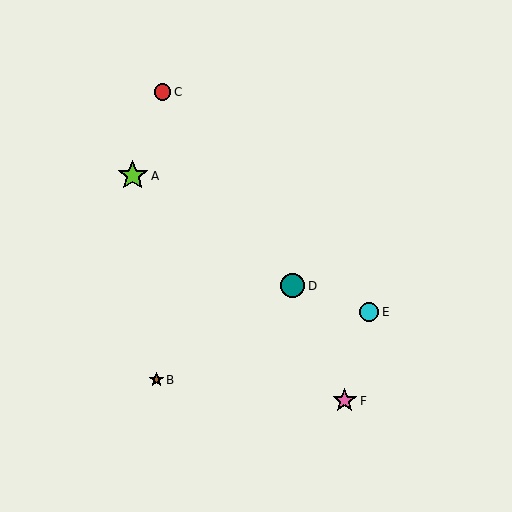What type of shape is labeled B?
Shape B is a brown star.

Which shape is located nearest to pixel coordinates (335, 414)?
The pink star (labeled F) at (345, 401) is nearest to that location.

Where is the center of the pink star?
The center of the pink star is at (345, 401).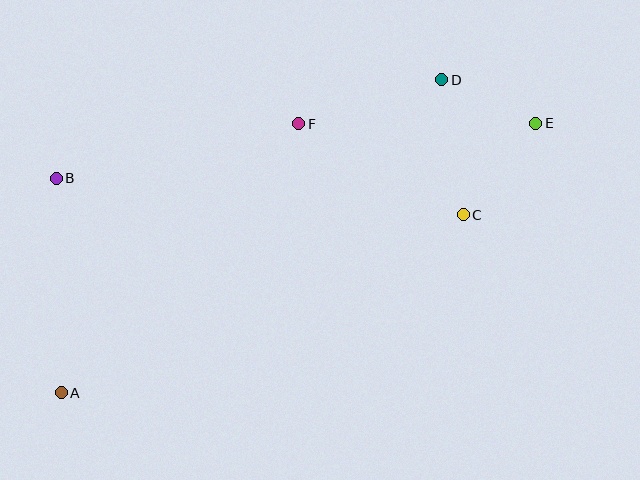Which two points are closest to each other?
Points D and E are closest to each other.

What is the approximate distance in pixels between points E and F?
The distance between E and F is approximately 237 pixels.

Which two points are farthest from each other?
Points A and E are farthest from each other.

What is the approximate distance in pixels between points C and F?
The distance between C and F is approximately 188 pixels.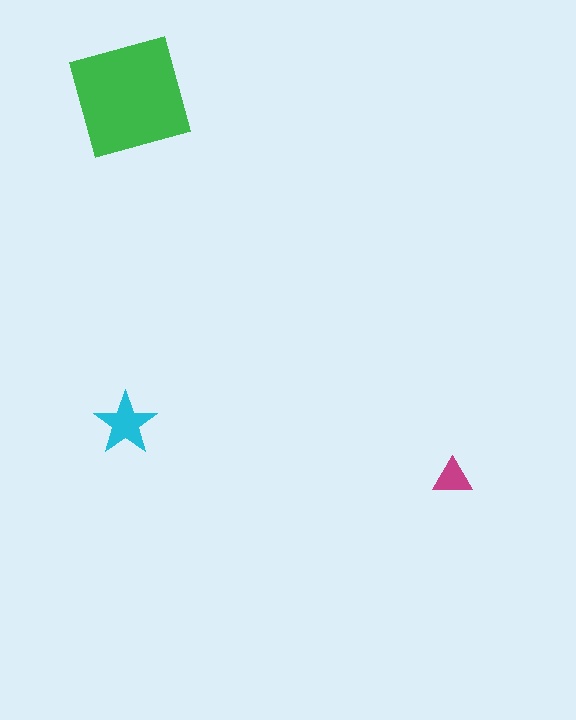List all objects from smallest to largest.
The magenta triangle, the cyan star, the green square.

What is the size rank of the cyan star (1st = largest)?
2nd.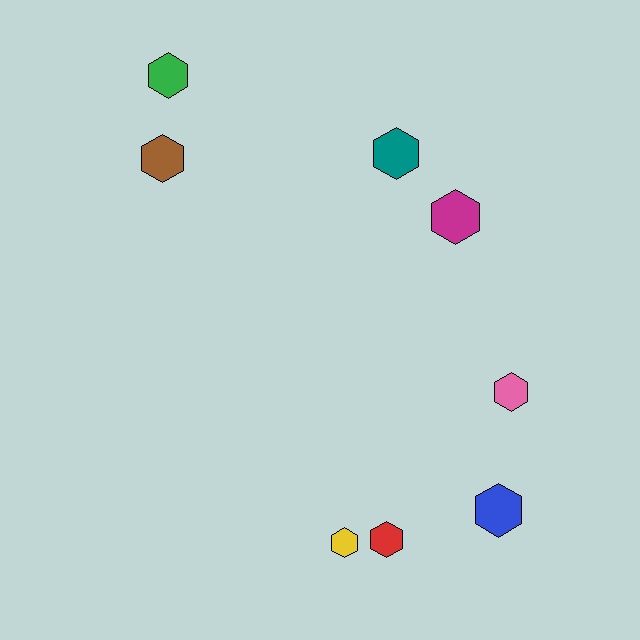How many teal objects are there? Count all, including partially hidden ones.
There is 1 teal object.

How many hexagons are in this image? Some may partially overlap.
There are 8 hexagons.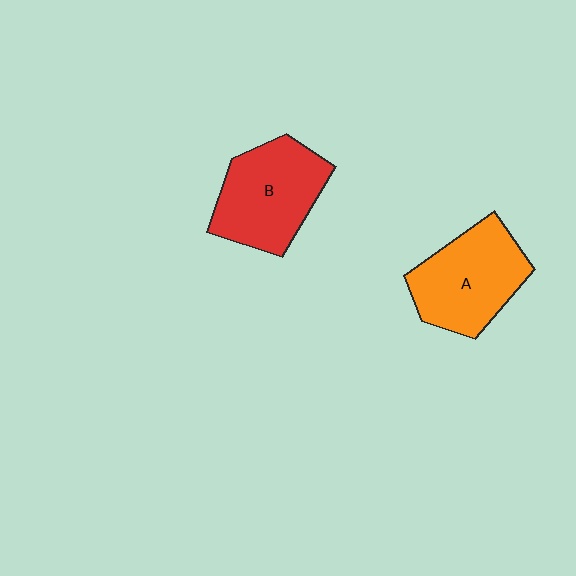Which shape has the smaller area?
Shape B (red).